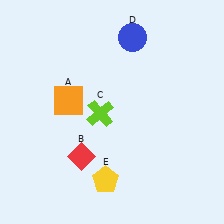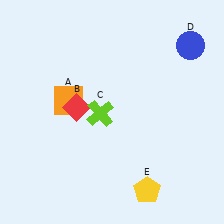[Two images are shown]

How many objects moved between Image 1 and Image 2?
3 objects moved between the two images.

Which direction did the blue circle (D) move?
The blue circle (D) moved right.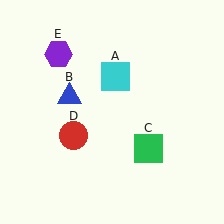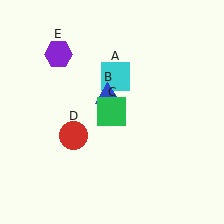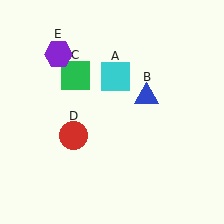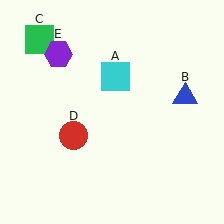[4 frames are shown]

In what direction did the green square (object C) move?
The green square (object C) moved up and to the left.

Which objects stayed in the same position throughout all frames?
Cyan square (object A) and red circle (object D) and purple hexagon (object E) remained stationary.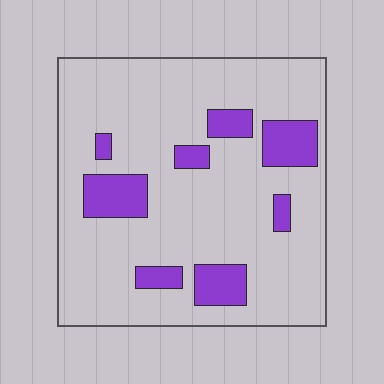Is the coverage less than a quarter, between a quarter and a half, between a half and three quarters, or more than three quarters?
Less than a quarter.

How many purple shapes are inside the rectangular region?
8.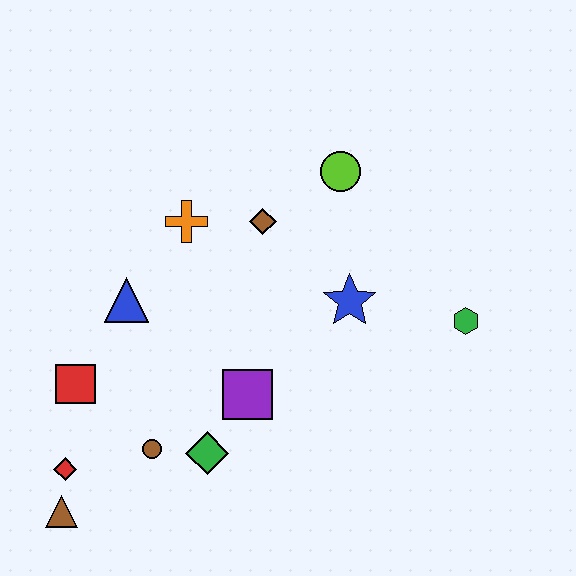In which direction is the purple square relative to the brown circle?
The purple square is to the right of the brown circle.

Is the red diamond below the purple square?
Yes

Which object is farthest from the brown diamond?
The brown triangle is farthest from the brown diamond.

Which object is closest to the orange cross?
The brown diamond is closest to the orange cross.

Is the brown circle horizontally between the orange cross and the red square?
Yes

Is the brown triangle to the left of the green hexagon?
Yes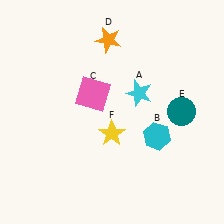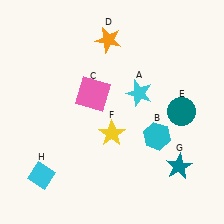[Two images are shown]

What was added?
A teal star (G), a cyan diamond (H) were added in Image 2.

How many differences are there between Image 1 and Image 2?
There are 2 differences between the two images.